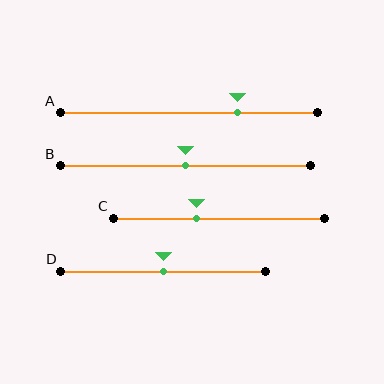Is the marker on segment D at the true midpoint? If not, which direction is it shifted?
Yes, the marker on segment D is at the true midpoint.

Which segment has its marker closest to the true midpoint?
Segment B has its marker closest to the true midpoint.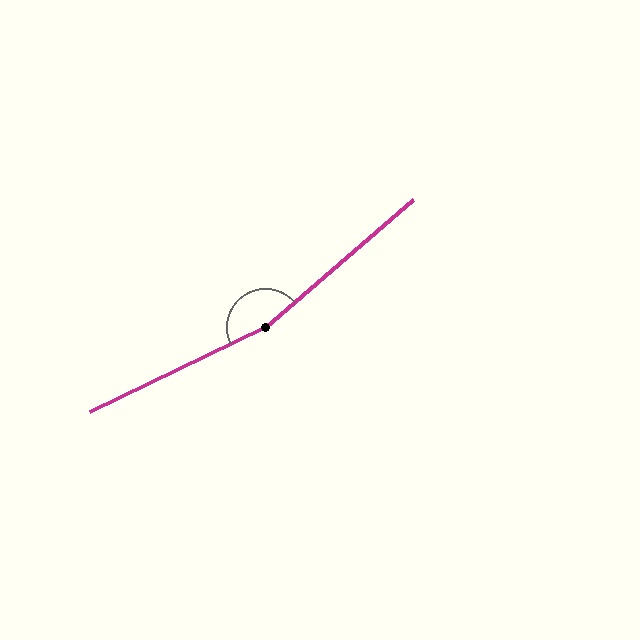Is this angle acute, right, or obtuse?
It is obtuse.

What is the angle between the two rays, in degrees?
Approximately 165 degrees.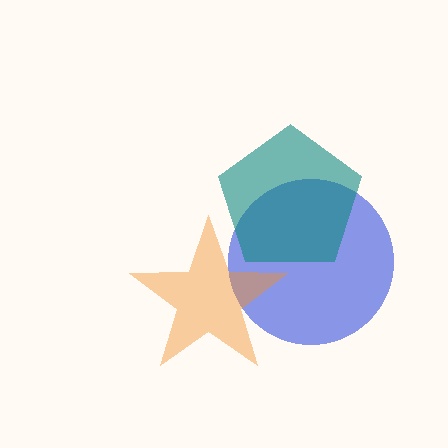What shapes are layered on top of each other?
The layered shapes are: a blue circle, a teal pentagon, an orange star.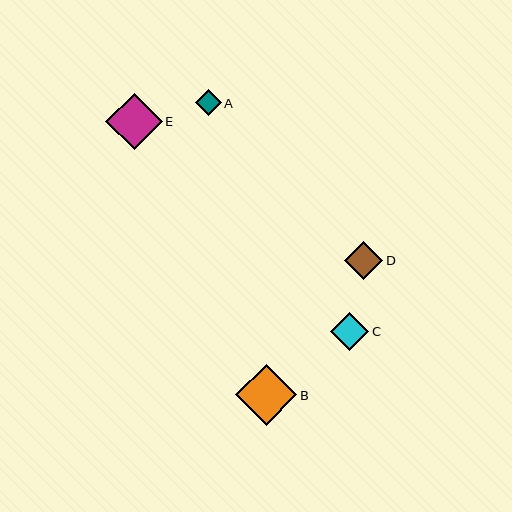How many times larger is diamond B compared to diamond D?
Diamond B is approximately 1.6 times the size of diamond D.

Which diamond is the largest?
Diamond B is the largest with a size of approximately 61 pixels.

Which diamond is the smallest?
Diamond A is the smallest with a size of approximately 26 pixels.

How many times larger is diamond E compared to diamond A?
Diamond E is approximately 2.2 times the size of diamond A.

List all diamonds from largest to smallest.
From largest to smallest: B, E, C, D, A.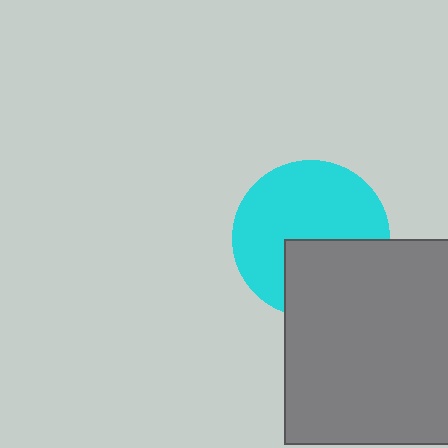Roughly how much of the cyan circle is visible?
About half of it is visible (roughly 65%).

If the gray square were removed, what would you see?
You would see the complete cyan circle.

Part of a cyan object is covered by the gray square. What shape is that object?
It is a circle.